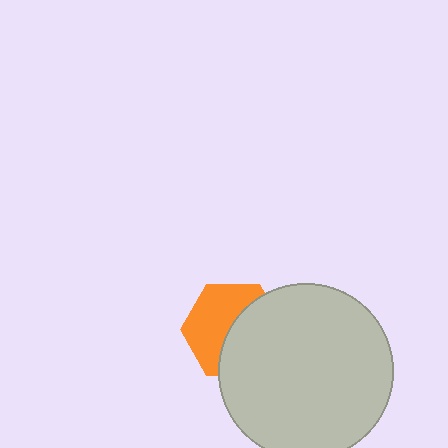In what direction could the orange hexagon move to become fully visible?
The orange hexagon could move left. That would shift it out from behind the light gray circle entirely.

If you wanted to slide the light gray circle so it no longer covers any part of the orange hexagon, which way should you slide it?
Slide it right — that is the most direct way to separate the two shapes.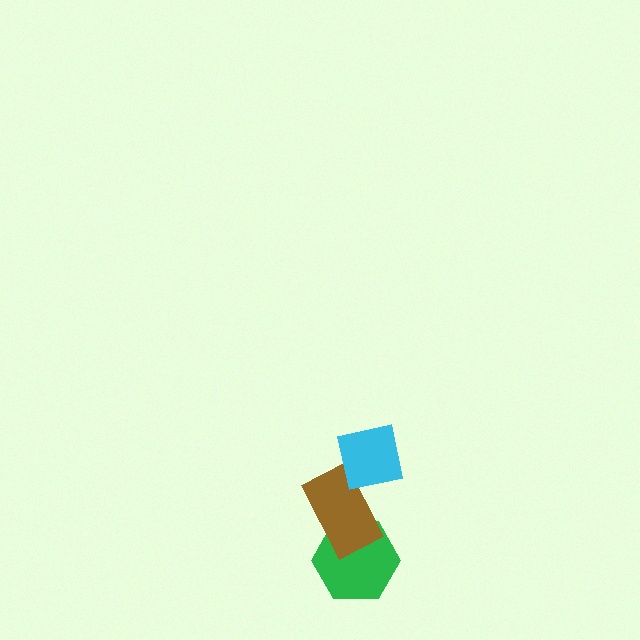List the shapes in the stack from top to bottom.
From top to bottom: the cyan square, the brown rectangle, the green hexagon.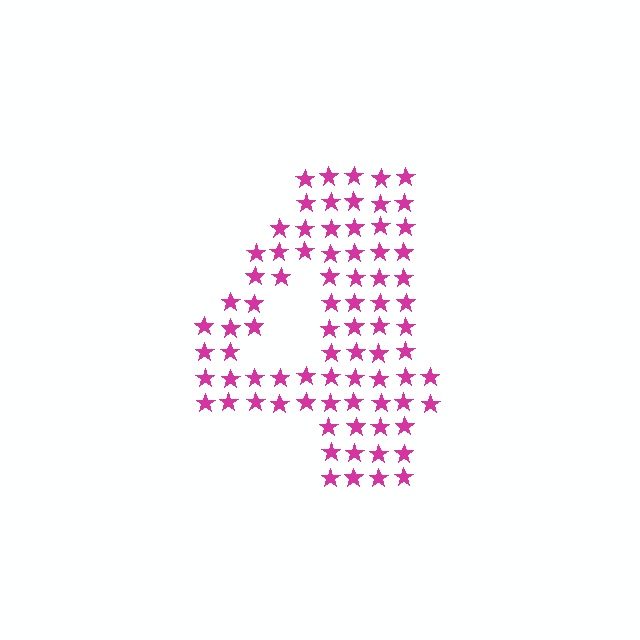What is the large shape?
The large shape is the digit 4.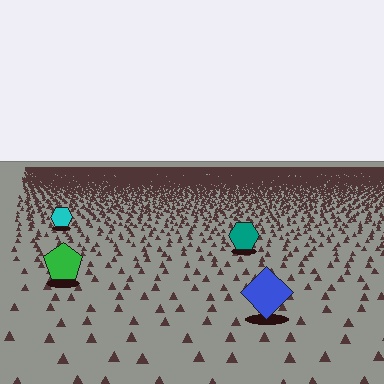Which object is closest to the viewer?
The blue diamond is closest. The texture marks near it are larger and more spread out.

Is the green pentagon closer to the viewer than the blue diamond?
No. The blue diamond is closer — you can tell from the texture gradient: the ground texture is coarser near it.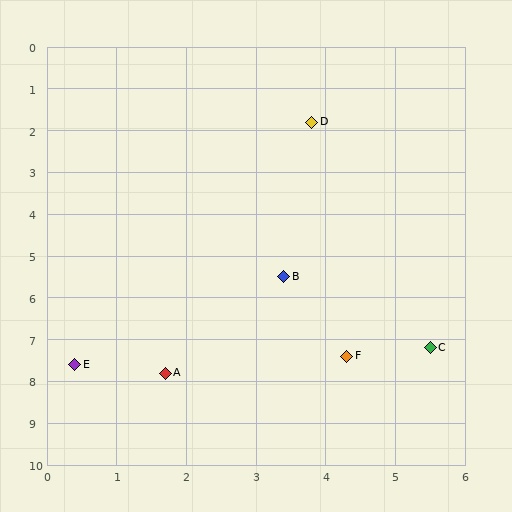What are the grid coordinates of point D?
Point D is at approximately (3.8, 1.8).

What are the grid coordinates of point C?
Point C is at approximately (5.5, 7.2).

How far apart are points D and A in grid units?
Points D and A are about 6.4 grid units apart.